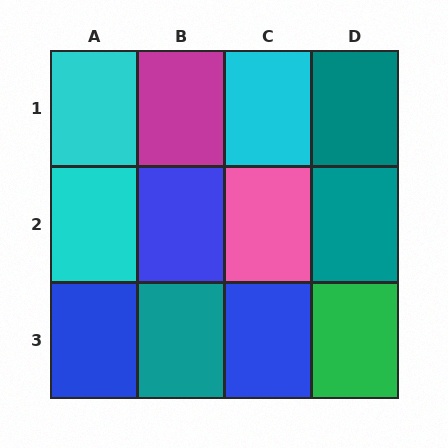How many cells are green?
1 cell is green.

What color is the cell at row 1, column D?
Teal.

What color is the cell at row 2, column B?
Blue.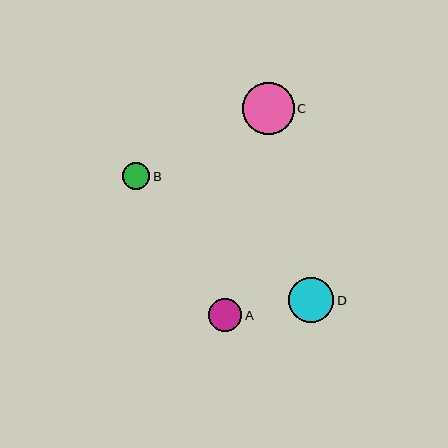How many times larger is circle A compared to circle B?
Circle A is approximately 1.2 times the size of circle B.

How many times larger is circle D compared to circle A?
Circle D is approximately 1.4 times the size of circle A.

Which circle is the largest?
Circle C is the largest with a size of approximately 52 pixels.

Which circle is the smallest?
Circle B is the smallest with a size of approximately 27 pixels.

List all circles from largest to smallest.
From largest to smallest: C, D, A, B.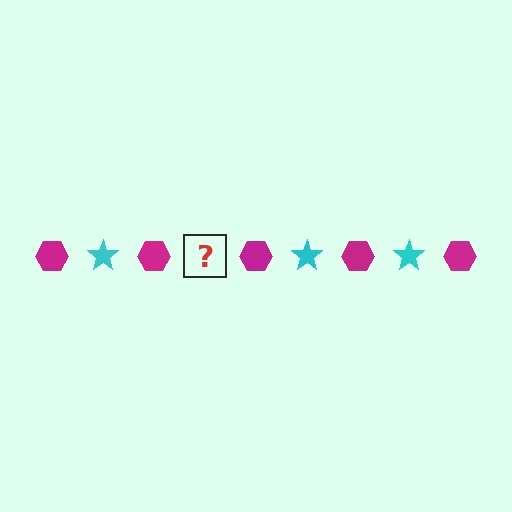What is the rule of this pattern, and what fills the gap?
The rule is that the pattern alternates between magenta hexagon and cyan star. The gap should be filled with a cyan star.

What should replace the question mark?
The question mark should be replaced with a cyan star.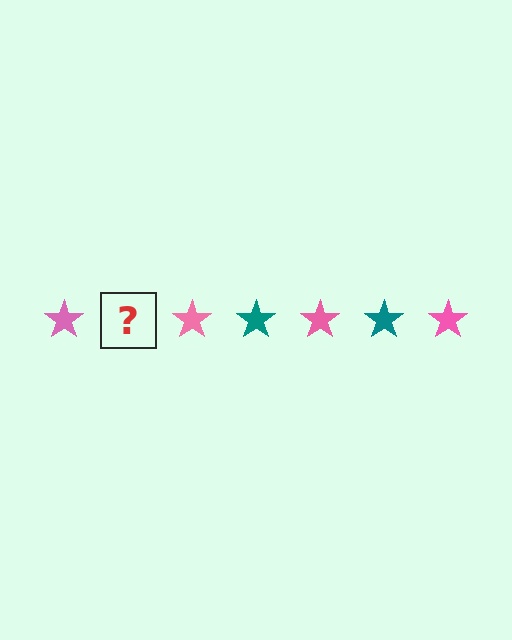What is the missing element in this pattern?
The missing element is a teal star.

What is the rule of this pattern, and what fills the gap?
The rule is that the pattern cycles through pink, teal stars. The gap should be filled with a teal star.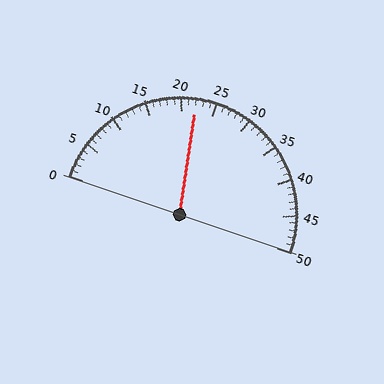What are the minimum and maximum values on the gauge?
The gauge ranges from 0 to 50.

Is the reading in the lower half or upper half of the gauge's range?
The reading is in the lower half of the range (0 to 50).